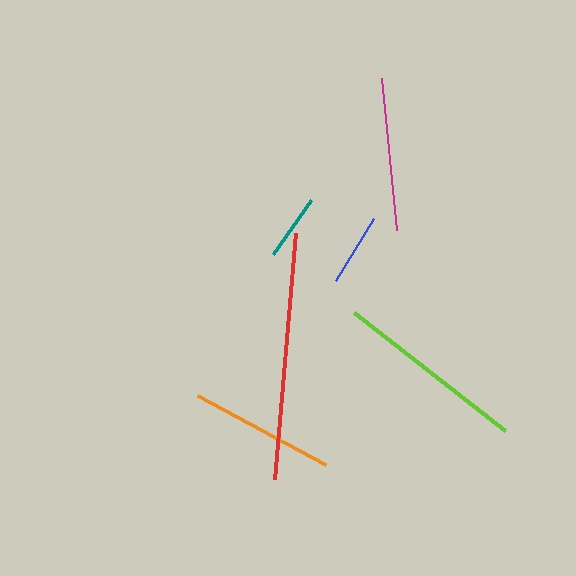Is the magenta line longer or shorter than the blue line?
The magenta line is longer than the blue line.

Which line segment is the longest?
The red line is the longest at approximately 247 pixels.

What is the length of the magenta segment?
The magenta segment is approximately 153 pixels long.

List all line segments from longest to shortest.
From longest to shortest: red, lime, magenta, orange, blue, teal.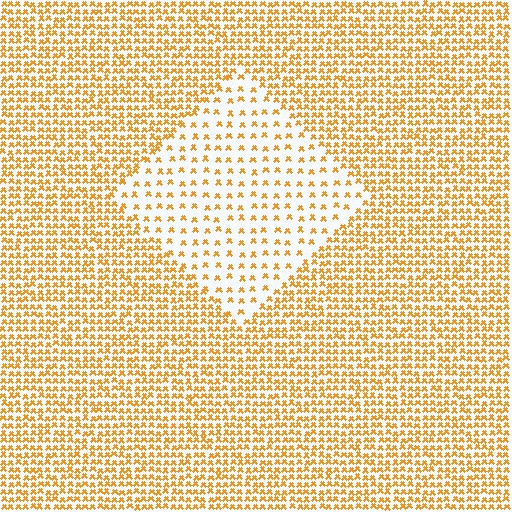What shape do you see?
I see a diamond.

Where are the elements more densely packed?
The elements are more densely packed outside the diamond boundary.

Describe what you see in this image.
The image contains small orange elements arranged at two different densities. A diamond-shaped region is visible where the elements are less densely packed than the surrounding area.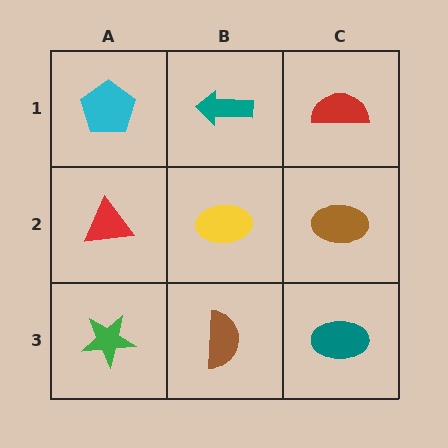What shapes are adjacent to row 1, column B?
A yellow ellipse (row 2, column B), a cyan pentagon (row 1, column A), a red semicircle (row 1, column C).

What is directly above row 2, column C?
A red semicircle.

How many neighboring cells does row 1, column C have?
2.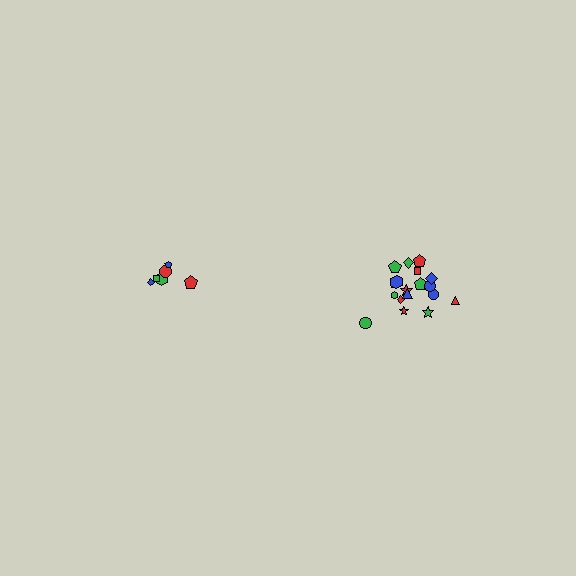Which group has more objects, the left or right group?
The right group.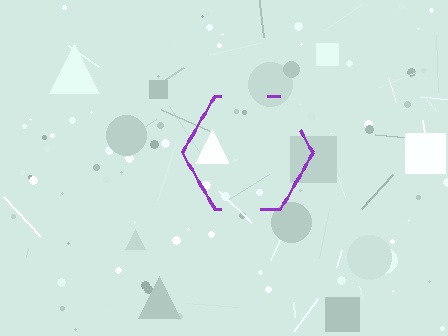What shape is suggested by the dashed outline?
The dashed outline suggests a hexagon.